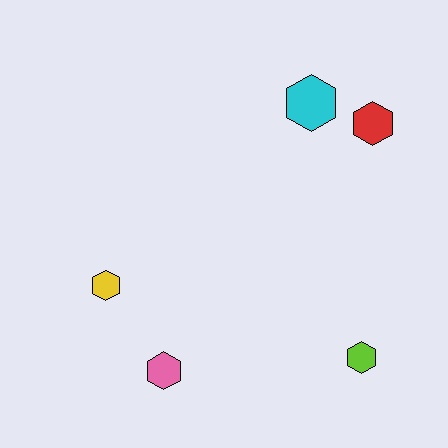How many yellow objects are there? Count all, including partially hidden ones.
There is 1 yellow object.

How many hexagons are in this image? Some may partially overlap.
There are 5 hexagons.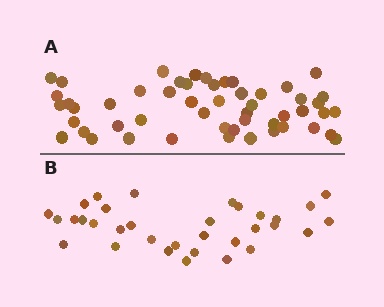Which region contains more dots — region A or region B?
Region A (the top region) has more dots.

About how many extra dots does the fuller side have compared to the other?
Region A has approximately 20 more dots than region B.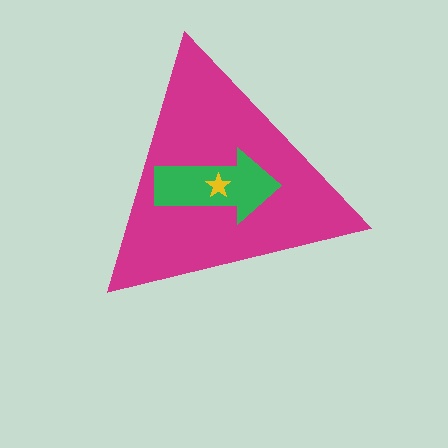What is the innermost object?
The yellow star.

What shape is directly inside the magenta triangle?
The green arrow.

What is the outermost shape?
The magenta triangle.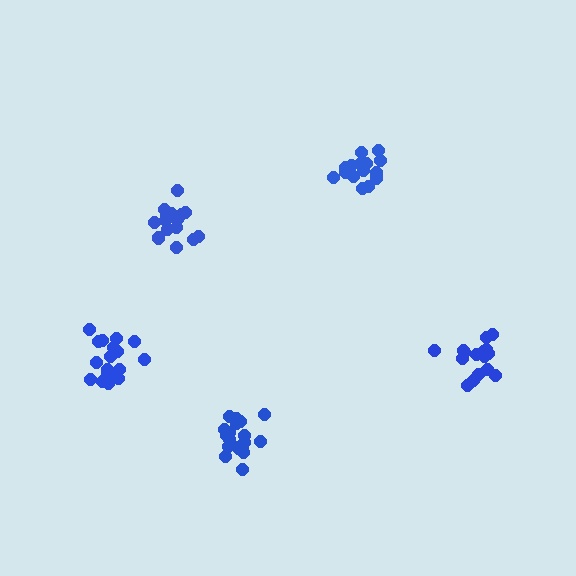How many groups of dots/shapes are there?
There are 5 groups.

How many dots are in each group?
Group 1: 17 dots, Group 2: 20 dots, Group 3: 18 dots, Group 4: 16 dots, Group 5: 16 dots (87 total).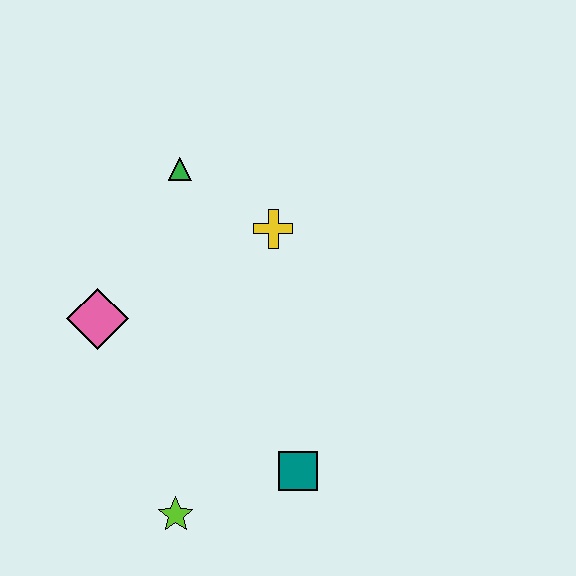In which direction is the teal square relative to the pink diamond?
The teal square is to the right of the pink diamond.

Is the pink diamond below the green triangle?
Yes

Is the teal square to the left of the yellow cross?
No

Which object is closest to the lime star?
The teal square is closest to the lime star.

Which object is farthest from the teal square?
The green triangle is farthest from the teal square.